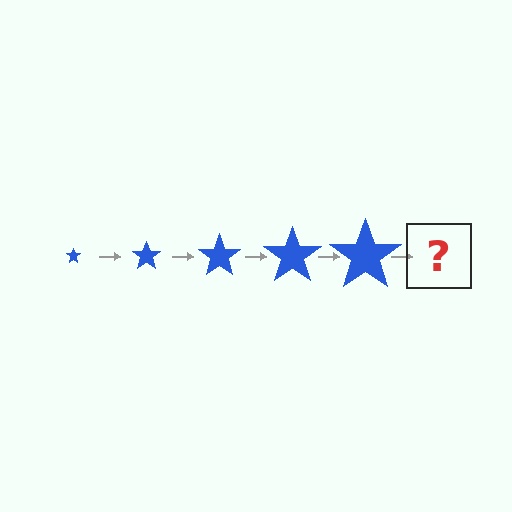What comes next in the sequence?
The next element should be a blue star, larger than the previous one.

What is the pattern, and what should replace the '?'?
The pattern is that the star gets progressively larger each step. The '?' should be a blue star, larger than the previous one.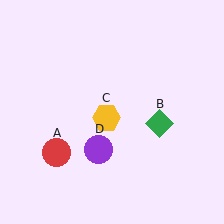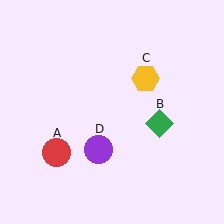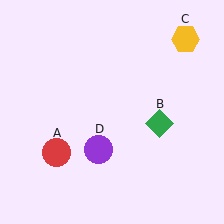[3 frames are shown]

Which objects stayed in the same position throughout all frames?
Red circle (object A) and green diamond (object B) and purple circle (object D) remained stationary.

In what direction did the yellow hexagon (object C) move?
The yellow hexagon (object C) moved up and to the right.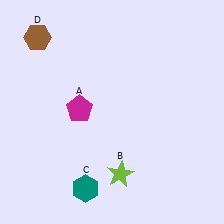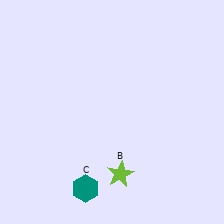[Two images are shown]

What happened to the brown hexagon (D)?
The brown hexagon (D) was removed in Image 2. It was in the top-left area of Image 1.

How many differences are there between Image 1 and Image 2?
There are 2 differences between the two images.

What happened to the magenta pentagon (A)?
The magenta pentagon (A) was removed in Image 2. It was in the top-left area of Image 1.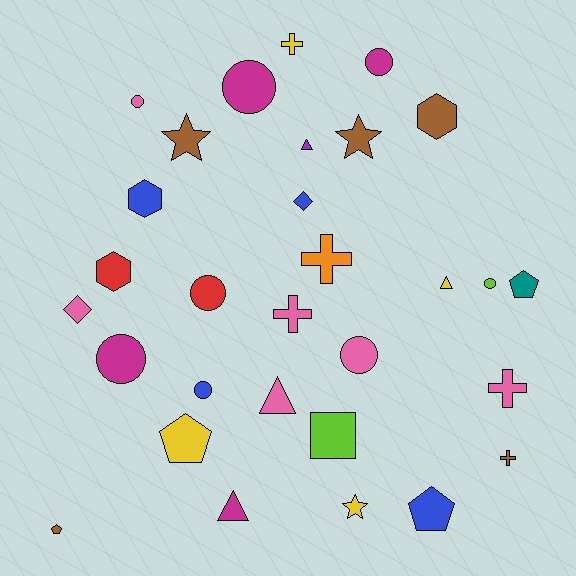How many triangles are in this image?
There are 4 triangles.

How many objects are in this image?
There are 30 objects.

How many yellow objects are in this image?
There are 4 yellow objects.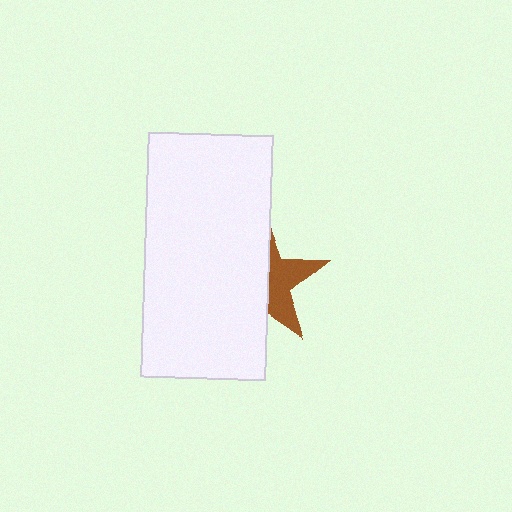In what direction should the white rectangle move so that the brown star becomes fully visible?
The white rectangle should move left. That is the shortest direction to clear the overlap and leave the brown star fully visible.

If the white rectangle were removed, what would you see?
You would see the complete brown star.